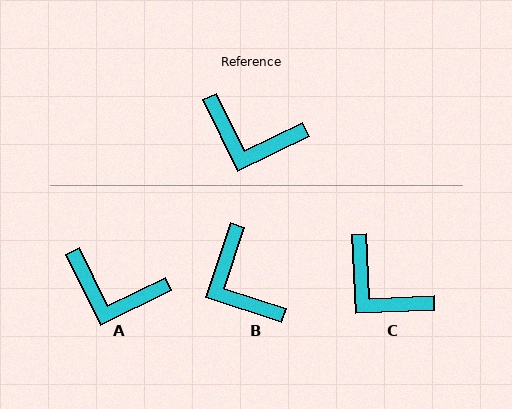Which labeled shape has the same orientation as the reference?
A.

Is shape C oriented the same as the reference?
No, it is off by about 24 degrees.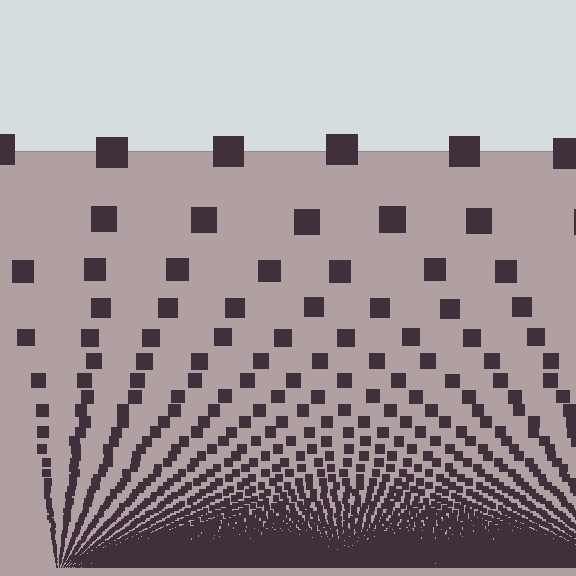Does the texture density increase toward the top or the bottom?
Density increases toward the bottom.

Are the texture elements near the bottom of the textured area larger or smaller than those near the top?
Smaller. The gradient is inverted — elements near the bottom are smaller and denser.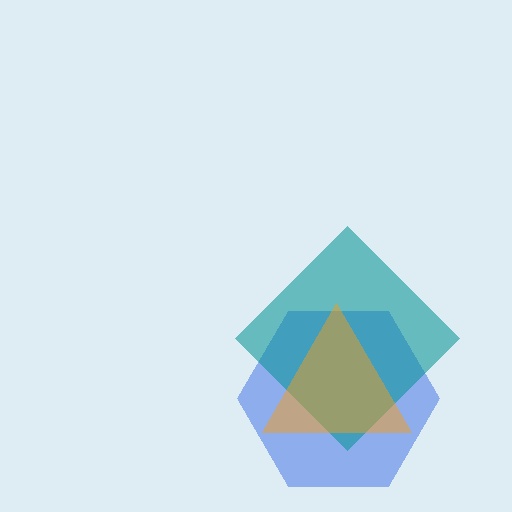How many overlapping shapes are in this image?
There are 3 overlapping shapes in the image.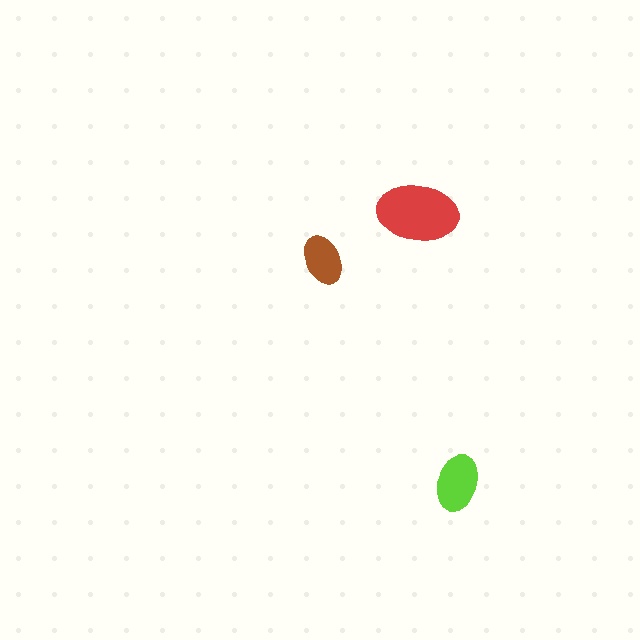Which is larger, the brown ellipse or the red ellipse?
The red one.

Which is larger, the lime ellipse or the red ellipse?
The red one.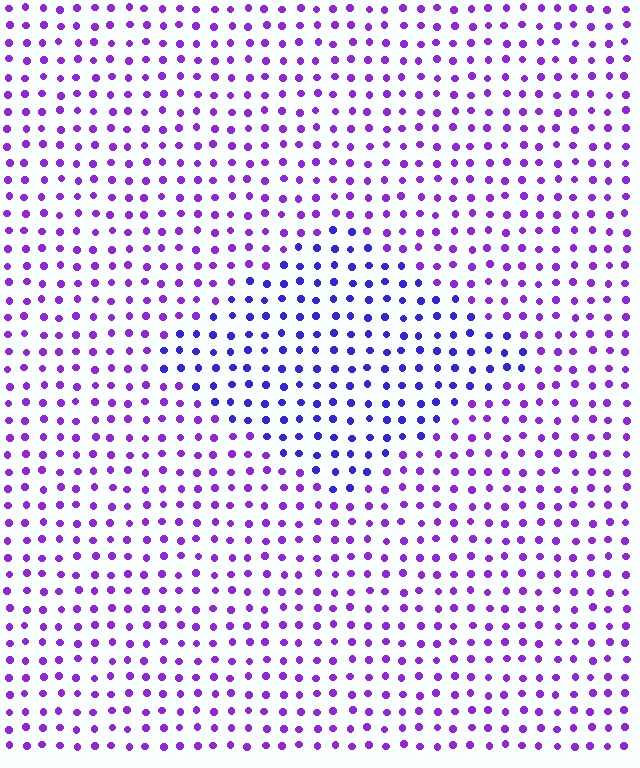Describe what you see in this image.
The image is filled with small purple elements in a uniform arrangement. A diamond-shaped region is visible where the elements are tinted to a slightly different hue, forming a subtle color boundary.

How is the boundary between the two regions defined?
The boundary is defined purely by a slight shift in hue (about 33 degrees). Spacing, size, and orientation are identical on both sides.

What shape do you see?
I see a diamond.